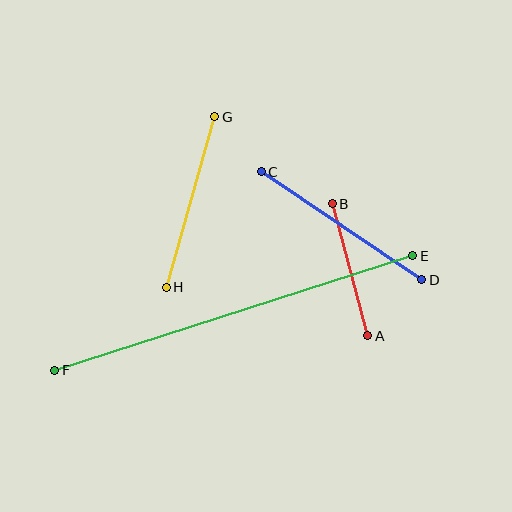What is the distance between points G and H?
The distance is approximately 177 pixels.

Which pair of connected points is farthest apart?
Points E and F are farthest apart.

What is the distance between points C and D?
The distance is approximately 194 pixels.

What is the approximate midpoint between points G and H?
The midpoint is at approximately (190, 202) pixels.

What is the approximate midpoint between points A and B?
The midpoint is at approximately (350, 270) pixels.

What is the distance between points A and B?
The distance is approximately 137 pixels.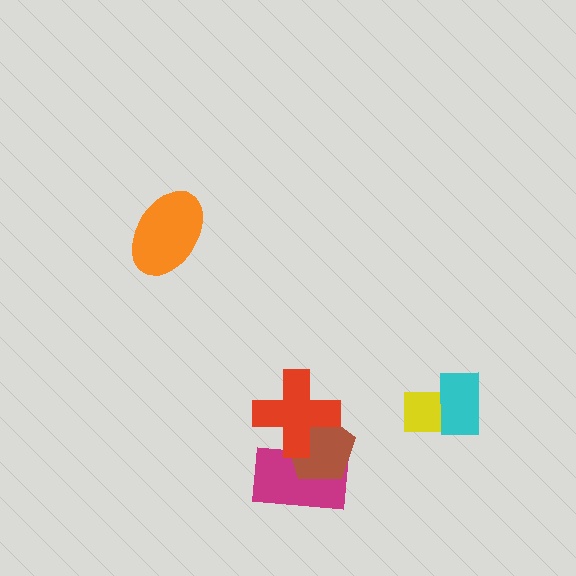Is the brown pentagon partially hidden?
Yes, it is partially covered by another shape.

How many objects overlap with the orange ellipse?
0 objects overlap with the orange ellipse.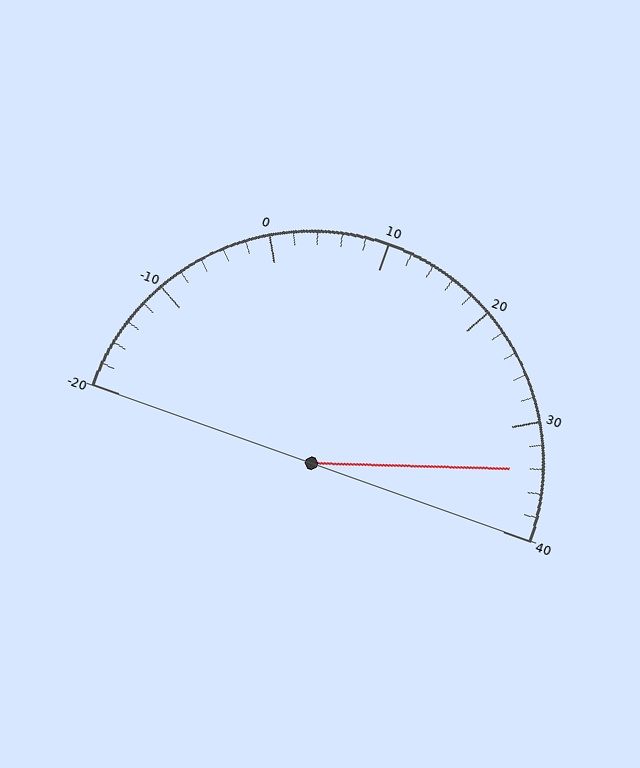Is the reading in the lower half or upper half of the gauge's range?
The reading is in the upper half of the range (-20 to 40).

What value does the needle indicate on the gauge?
The needle indicates approximately 34.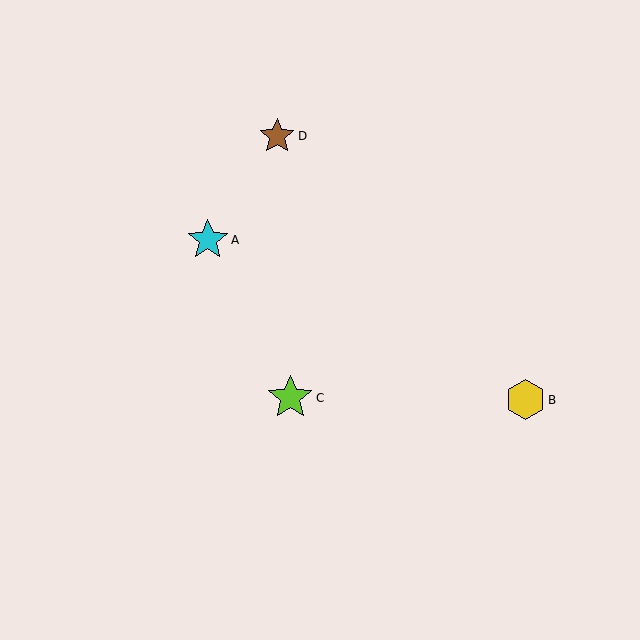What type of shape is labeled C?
Shape C is a lime star.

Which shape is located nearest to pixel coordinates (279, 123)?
The brown star (labeled D) at (277, 136) is nearest to that location.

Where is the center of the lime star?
The center of the lime star is at (290, 398).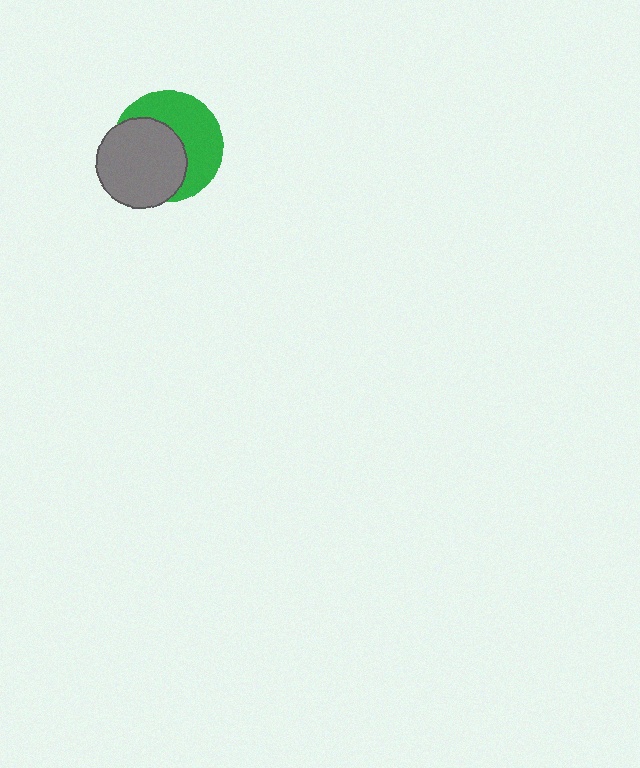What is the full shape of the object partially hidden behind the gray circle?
The partially hidden object is a green circle.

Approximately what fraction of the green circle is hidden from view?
Roughly 51% of the green circle is hidden behind the gray circle.